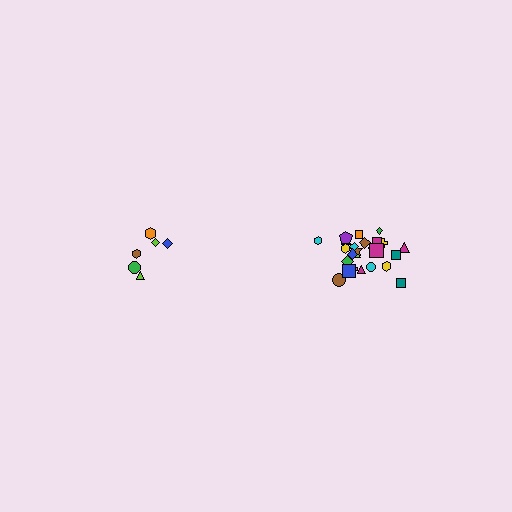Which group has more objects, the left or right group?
The right group.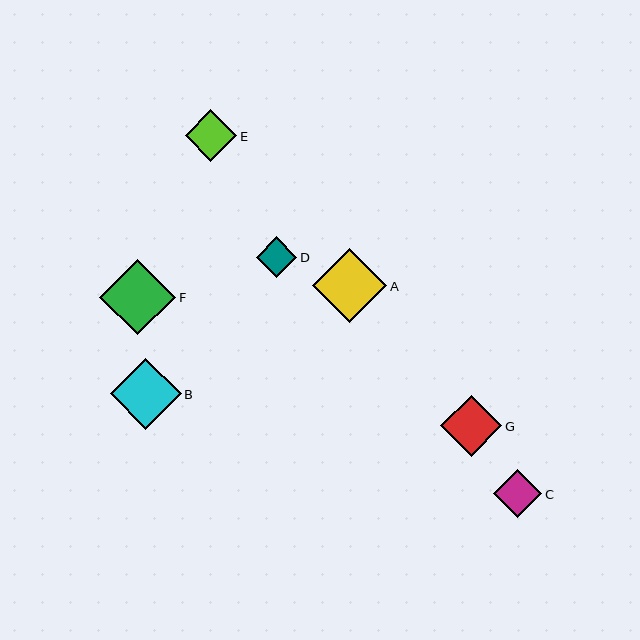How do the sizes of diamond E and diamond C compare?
Diamond E and diamond C are approximately the same size.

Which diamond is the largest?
Diamond F is the largest with a size of approximately 76 pixels.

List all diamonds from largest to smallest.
From largest to smallest: F, A, B, G, E, C, D.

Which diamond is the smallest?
Diamond D is the smallest with a size of approximately 41 pixels.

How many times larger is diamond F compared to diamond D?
Diamond F is approximately 1.9 times the size of diamond D.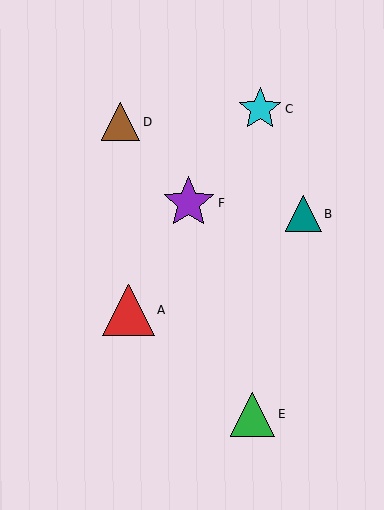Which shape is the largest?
The purple star (labeled F) is the largest.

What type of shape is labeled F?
Shape F is a purple star.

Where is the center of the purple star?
The center of the purple star is at (189, 203).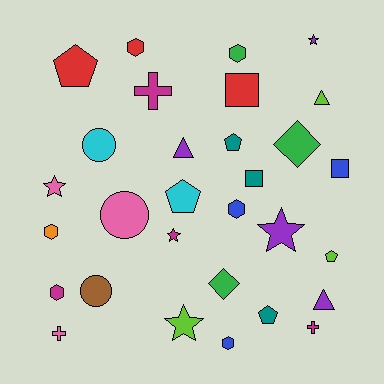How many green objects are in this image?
There are 3 green objects.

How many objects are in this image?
There are 30 objects.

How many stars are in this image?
There are 5 stars.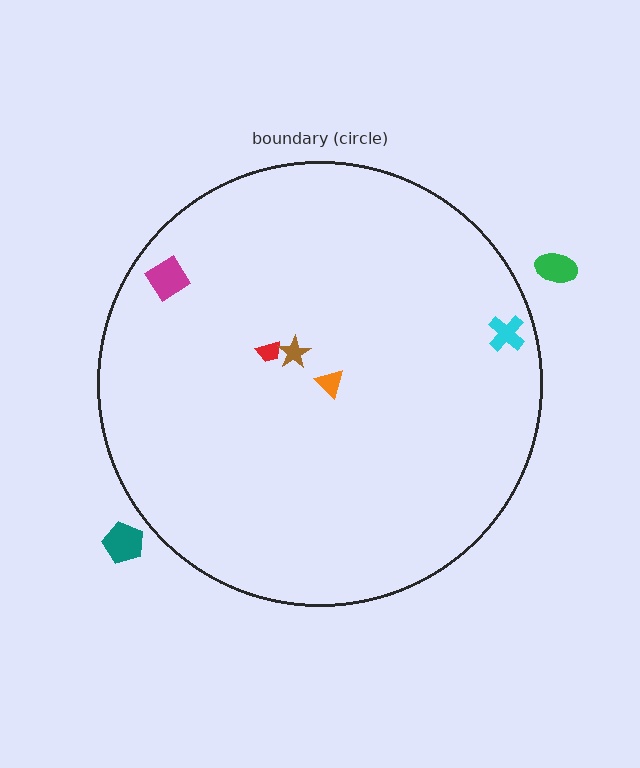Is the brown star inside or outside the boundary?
Inside.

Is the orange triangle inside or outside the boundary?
Inside.